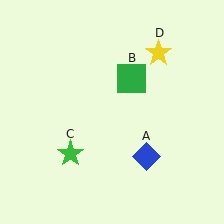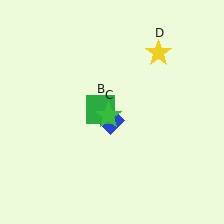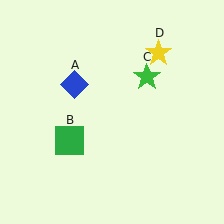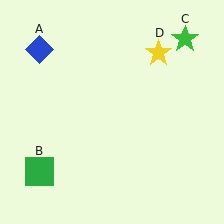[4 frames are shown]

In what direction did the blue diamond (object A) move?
The blue diamond (object A) moved up and to the left.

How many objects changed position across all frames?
3 objects changed position: blue diamond (object A), green square (object B), green star (object C).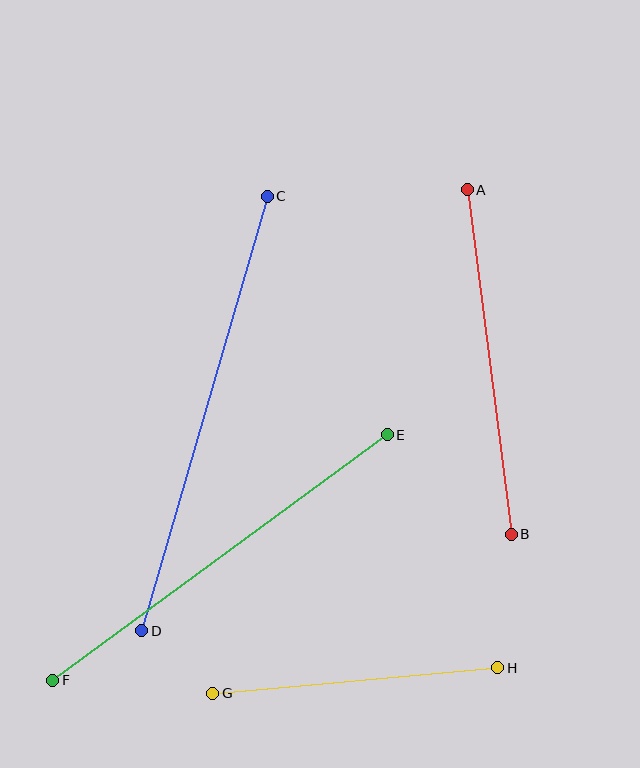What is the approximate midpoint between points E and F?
The midpoint is at approximately (220, 557) pixels.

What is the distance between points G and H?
The distance is approximately 286 pixels.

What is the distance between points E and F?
The distance is approximately 415 pixels.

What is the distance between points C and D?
The distance is approximately 452 pixels.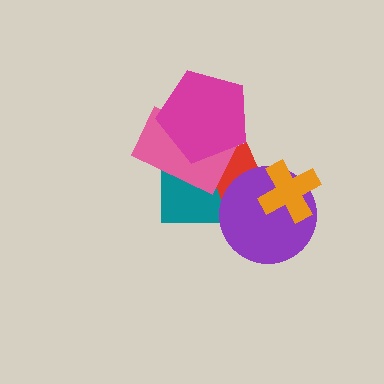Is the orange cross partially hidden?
No, no other shape covers it.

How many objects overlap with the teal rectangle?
4 objects overlap with the teal rectangle.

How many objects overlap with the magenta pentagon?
3 objects overlap with the magenta pentagon.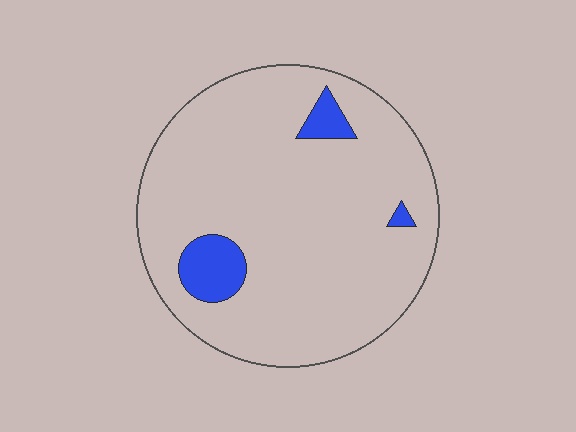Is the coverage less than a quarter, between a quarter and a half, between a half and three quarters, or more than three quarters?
Less than a quarter.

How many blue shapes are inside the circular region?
3.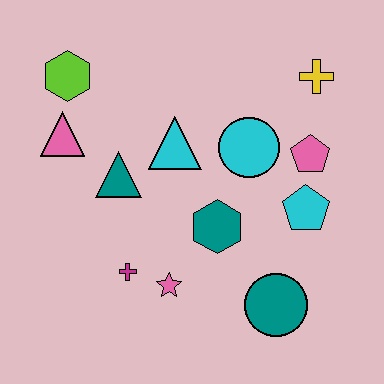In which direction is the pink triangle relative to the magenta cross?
The pink triangle is above the magenta cross.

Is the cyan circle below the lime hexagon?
Yes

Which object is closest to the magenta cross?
The pink star is closest to the magenta cross.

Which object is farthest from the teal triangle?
The yellow cross is farthest from the teal triangle.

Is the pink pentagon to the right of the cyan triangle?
Yes